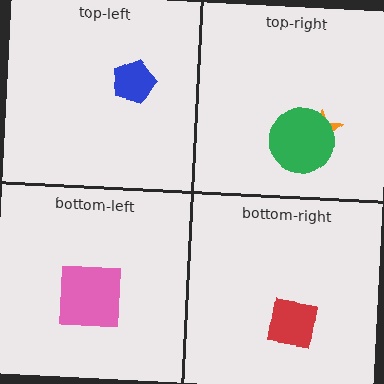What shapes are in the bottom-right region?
The red square.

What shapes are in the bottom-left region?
The pink square.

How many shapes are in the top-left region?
1.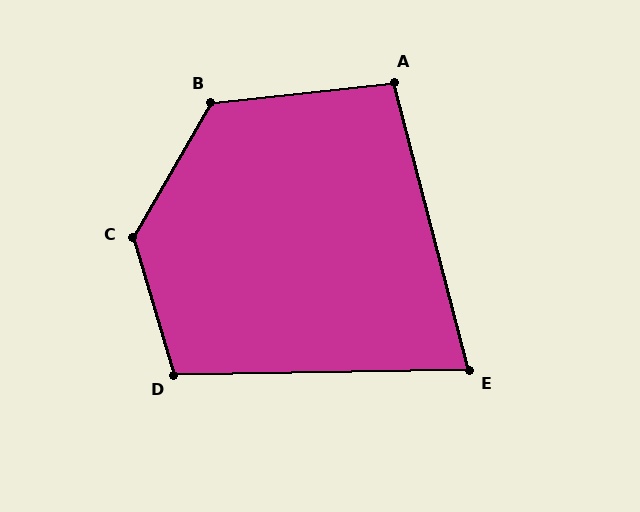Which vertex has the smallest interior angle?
E, at approximately 76 degrees.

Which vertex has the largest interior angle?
C, at approximately 133 degrees.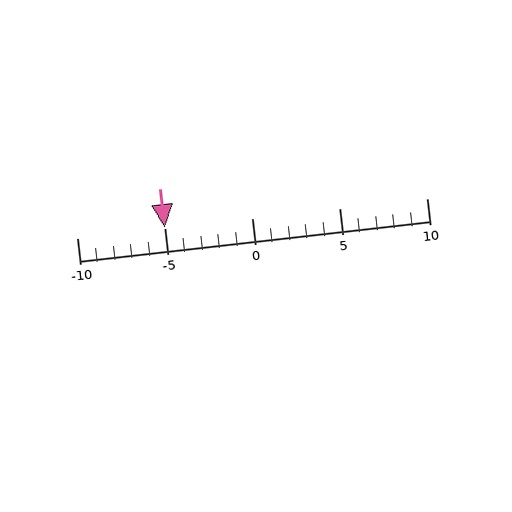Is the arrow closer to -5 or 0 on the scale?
The arrow is closer to -5.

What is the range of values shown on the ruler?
The ruler shows values from -10 to 10.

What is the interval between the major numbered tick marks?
The major tick marks are spaced 5 units apart.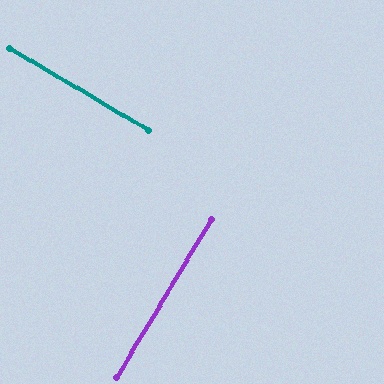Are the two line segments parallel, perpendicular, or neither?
Perpendicular — they meet at approximately 90°.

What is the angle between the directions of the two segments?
Approximately 90 degrees.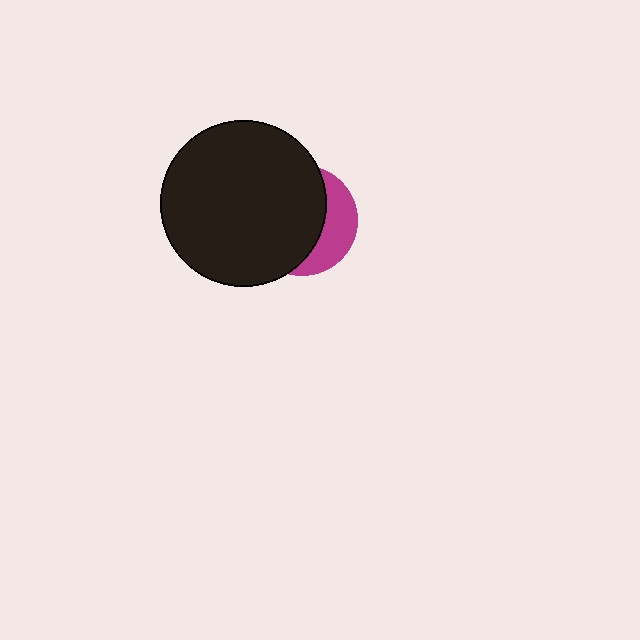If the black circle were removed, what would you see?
You would see the complete magenta circle.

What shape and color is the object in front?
The object in front is a black circle.